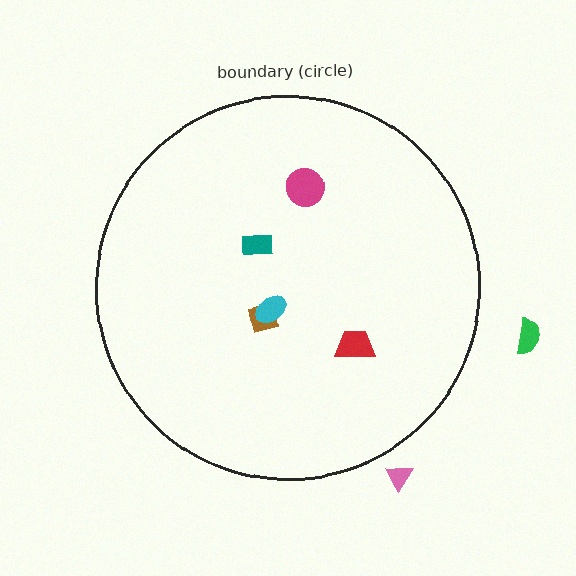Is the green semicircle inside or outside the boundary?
Outside.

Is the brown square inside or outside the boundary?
Inside.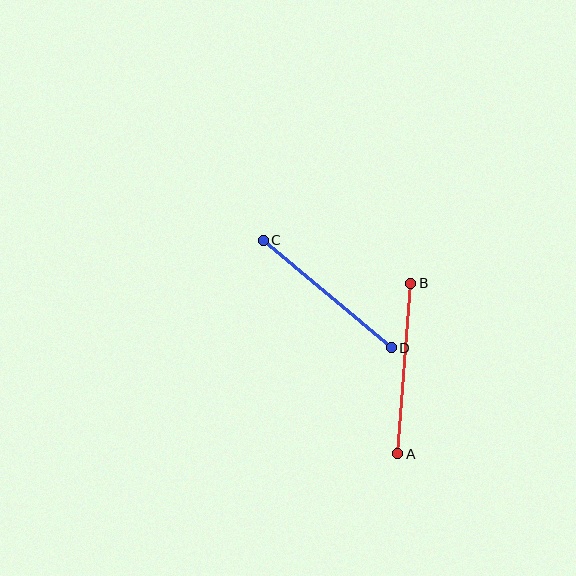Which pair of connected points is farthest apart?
Points A and B are farthest apart.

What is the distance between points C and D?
The distance is approximately 167 pixels.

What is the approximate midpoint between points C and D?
The midpoint is at approximately (327, 294) pixels.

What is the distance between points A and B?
The distance is approximately 171 pixels.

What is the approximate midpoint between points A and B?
The midpoint is at approximately (404, 368) pixels.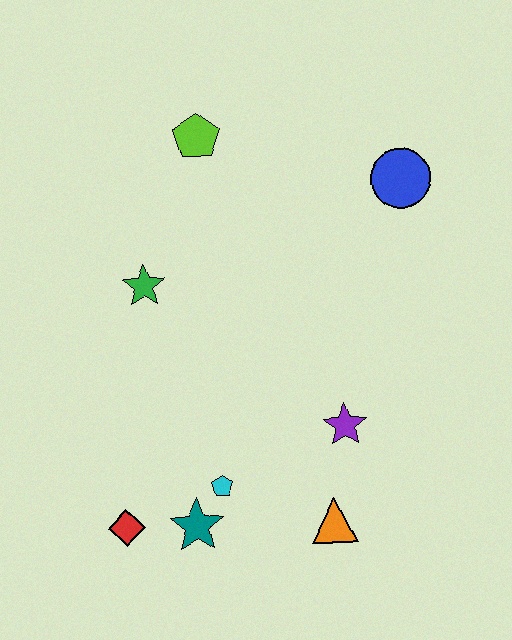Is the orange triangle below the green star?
Yes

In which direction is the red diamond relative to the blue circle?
The red diamond is below the blue circle.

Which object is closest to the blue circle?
The lime pentagon is closest to the blue circle.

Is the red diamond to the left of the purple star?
Yes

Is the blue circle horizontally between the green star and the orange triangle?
No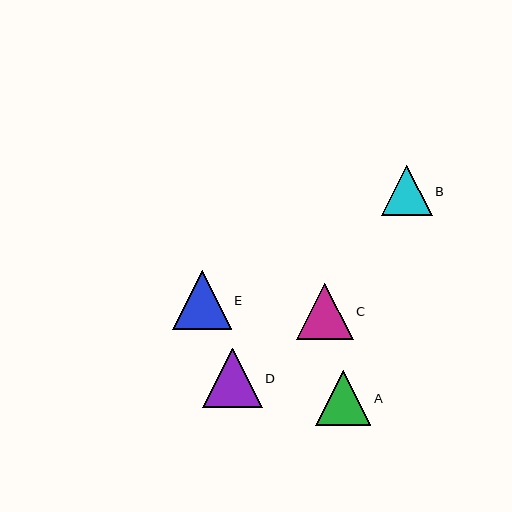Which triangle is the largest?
Triangle D is the largest with a size of approximately 59 pixels.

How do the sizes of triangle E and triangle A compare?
Triangle E and triangle A are approximately the same size.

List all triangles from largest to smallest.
From largest to smallest: D, E, C, A, B.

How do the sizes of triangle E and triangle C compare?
Triangle E and triangle C are approximately the same size.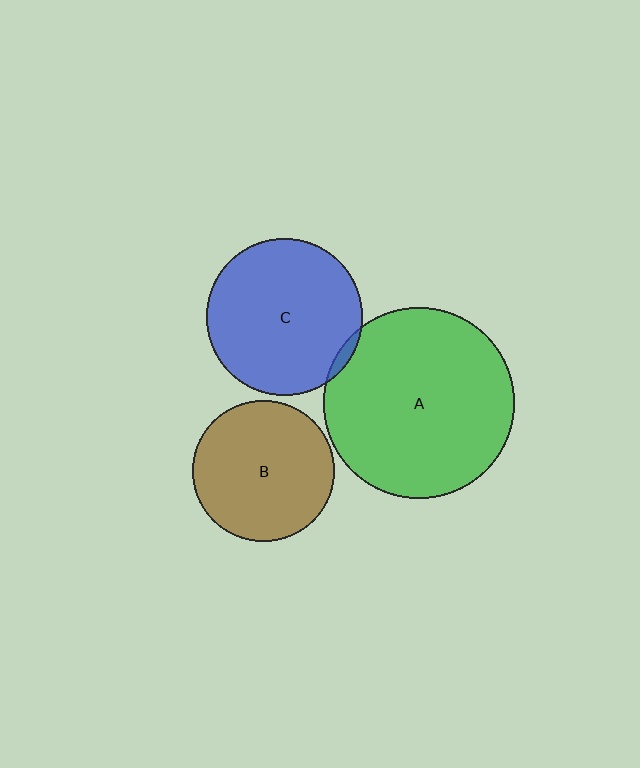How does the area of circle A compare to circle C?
Approximately 1.5 times.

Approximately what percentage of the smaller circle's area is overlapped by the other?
Approximately 5%.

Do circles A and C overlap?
Yes.